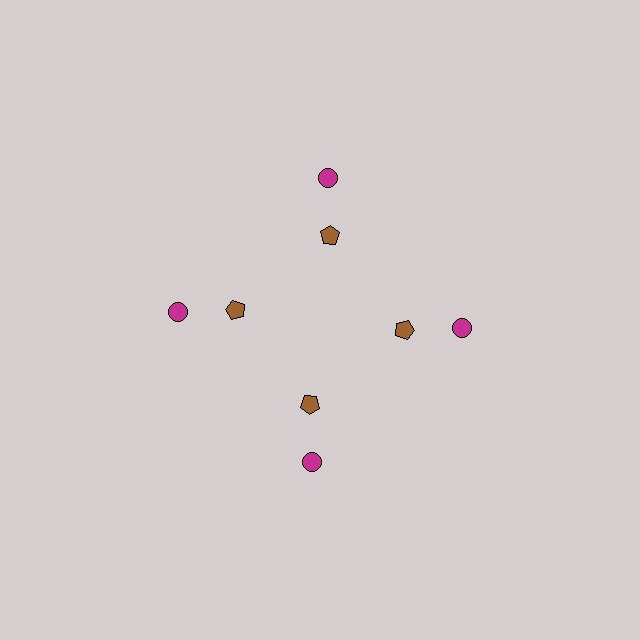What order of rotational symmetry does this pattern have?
This pattern has 4-fold rotational symmetry.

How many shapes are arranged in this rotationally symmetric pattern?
There are 8 shapes, arranged in 4 groups of 2.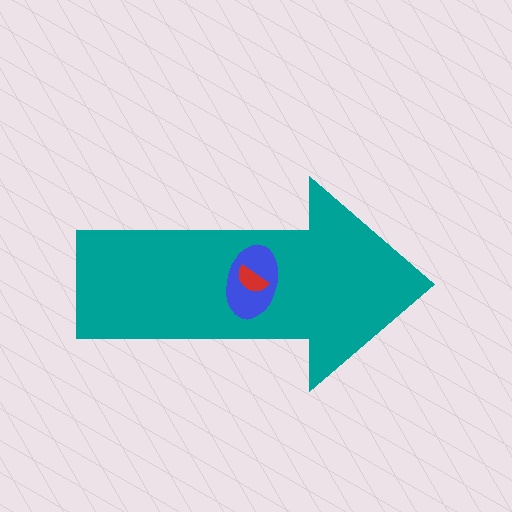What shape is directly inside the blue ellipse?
The red semicircle.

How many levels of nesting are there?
3.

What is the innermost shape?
The red semicircle.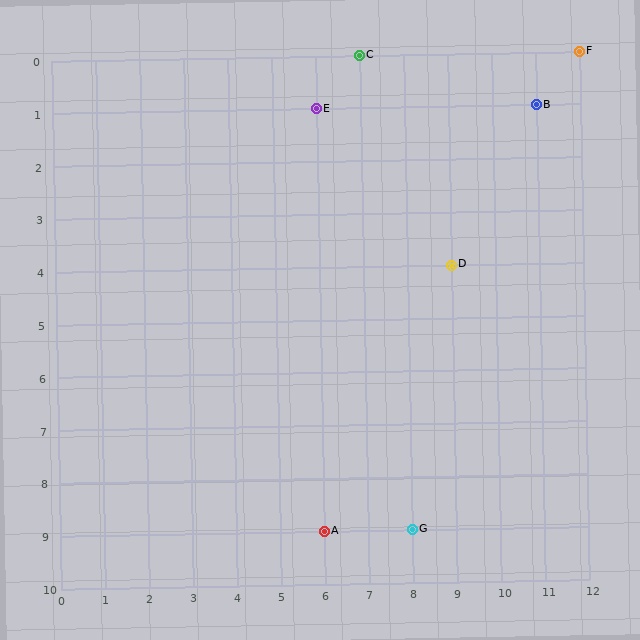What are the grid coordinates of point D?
Point D is at grid coordinates (9, 4).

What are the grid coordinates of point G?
Point G is at grid coordinates (8, 9).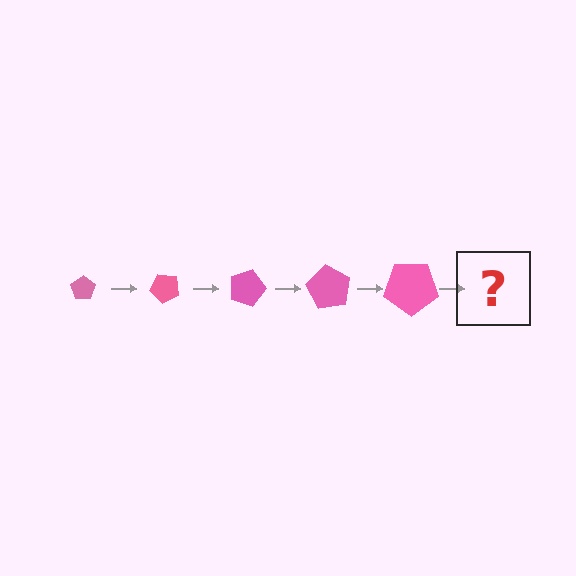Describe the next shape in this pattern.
It should be a pentagon, larger than the previous one and rotated 225 degrees from the start.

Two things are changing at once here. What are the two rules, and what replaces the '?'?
The two rules are that the pentagon grows larger each step and it rotates 45 degrees each step. The '?' should be a pentagon, larger than the previous one and rotated 225 degrees from the start.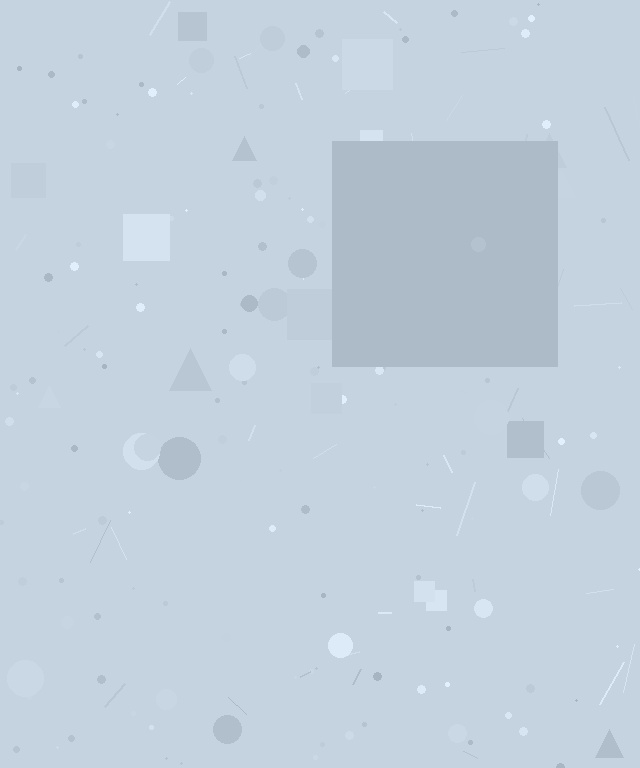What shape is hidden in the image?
A square is hidden in the image.